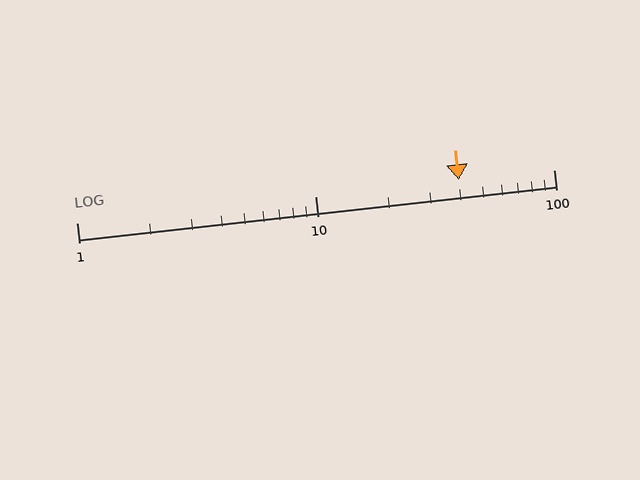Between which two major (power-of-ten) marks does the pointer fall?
The pointer is between 10 and 100.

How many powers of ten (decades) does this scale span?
The scale spans 2 decades, from 1 to 100.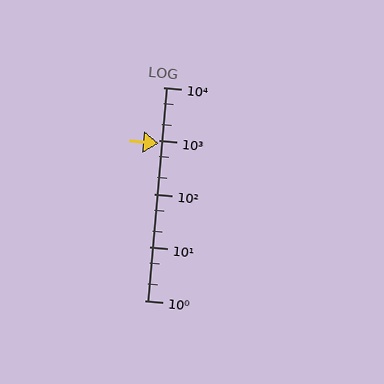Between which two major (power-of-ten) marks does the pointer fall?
The pointer is between 100 and 1000.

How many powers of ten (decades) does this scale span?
The scale spans 4 decades, from 1 to 10000.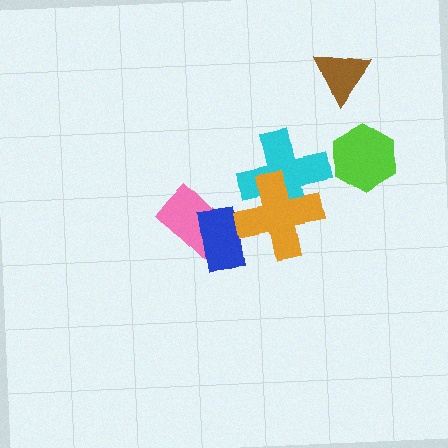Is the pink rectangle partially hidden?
Yes, it is partially covered by another shape.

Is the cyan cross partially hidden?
Yes, it is partially covered by another shape.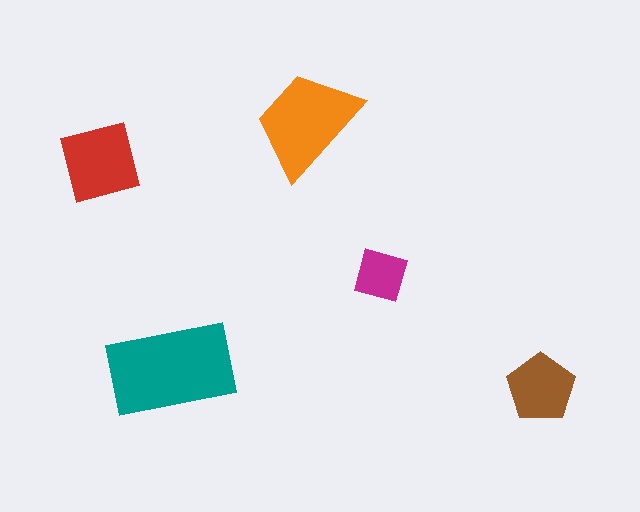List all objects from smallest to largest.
The magenta square, the brown pentagon, the red square, the orange trapezoid, the teal rectangle.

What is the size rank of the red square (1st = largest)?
3rd.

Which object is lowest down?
The brown pentagon is bottommost.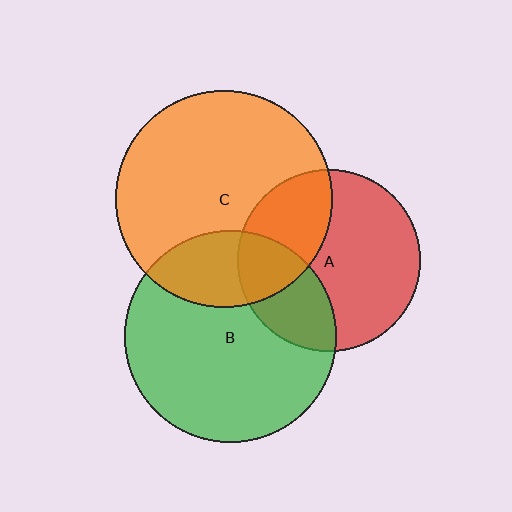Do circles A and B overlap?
Yes.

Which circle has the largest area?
Circle C (orange).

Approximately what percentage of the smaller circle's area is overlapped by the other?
Approximately 30%.